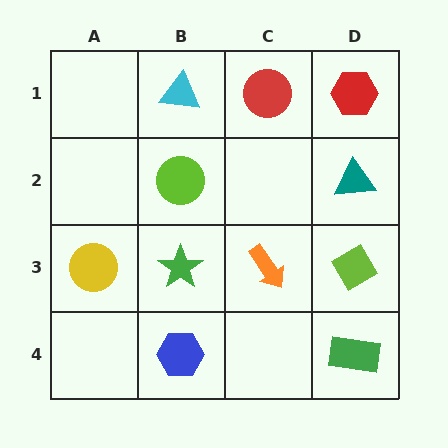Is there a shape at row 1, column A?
No, that cell is empty.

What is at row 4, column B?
A blue hexagon.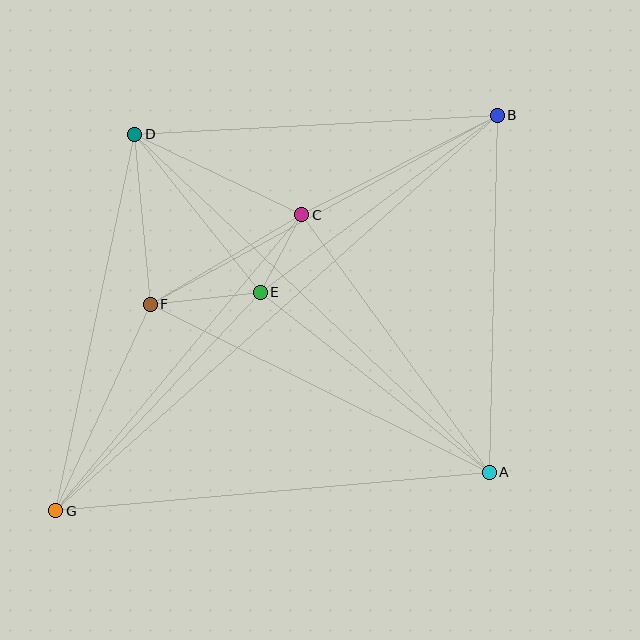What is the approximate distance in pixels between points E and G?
The distance between E and G is approximately 299 pixels.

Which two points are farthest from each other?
Points B and G are farthest from each other.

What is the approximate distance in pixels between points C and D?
The distance between C and D is approximately 186 pixels.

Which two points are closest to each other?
Points C and E are closest to each other.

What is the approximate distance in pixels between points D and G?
The distance between D and G is approximately 385 pixels.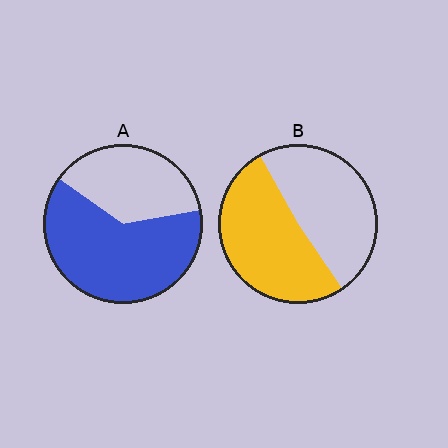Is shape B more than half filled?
Roughly half.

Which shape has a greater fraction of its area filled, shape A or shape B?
Shape A.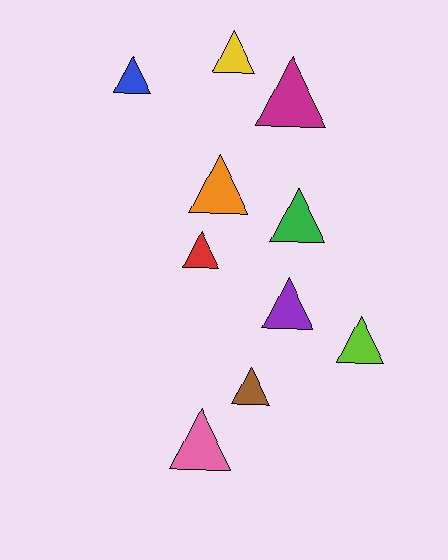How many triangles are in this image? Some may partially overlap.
There are 10 triangles.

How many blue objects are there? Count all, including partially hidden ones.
There is 1 blue object.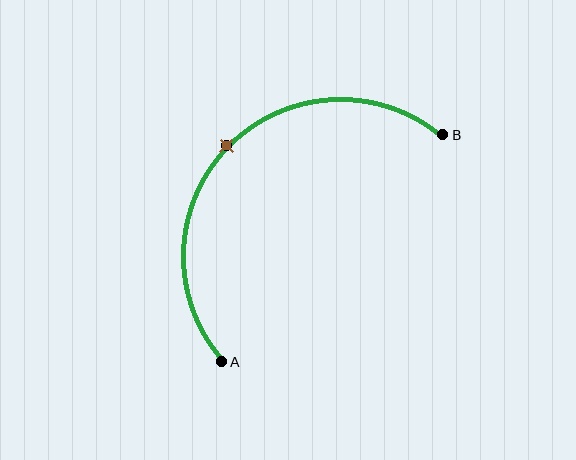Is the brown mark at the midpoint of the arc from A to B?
Yes. The brown mark lies on the arc at equal arc-length from both A and B — it is the arc midpoint.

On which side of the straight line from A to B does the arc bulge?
The arc bulges above and to the left of the straight line connecting A and B.